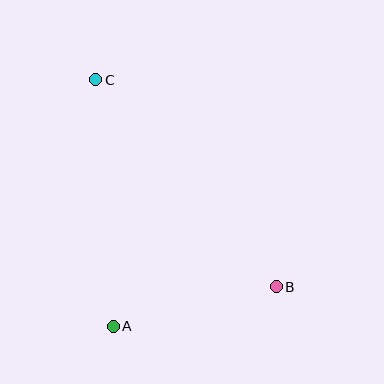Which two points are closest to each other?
Points A and B are closest to each other.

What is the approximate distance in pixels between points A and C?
The distance between A and C is approximately 247 pixels.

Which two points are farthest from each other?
Points B and C are farthest from each other.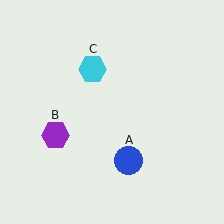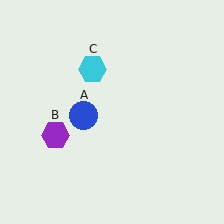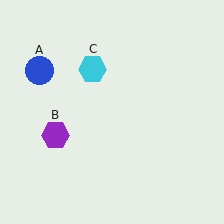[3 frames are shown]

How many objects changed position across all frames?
1 object changed position: blue circle (object A).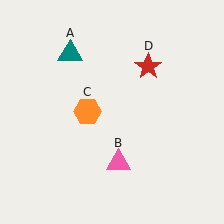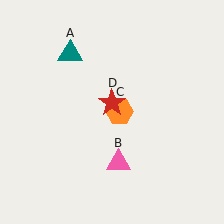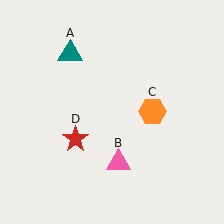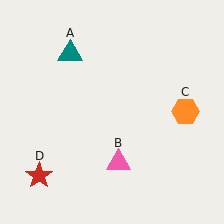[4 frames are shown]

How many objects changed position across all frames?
2 objects changed position: orange hexagon (object C), red star (object D).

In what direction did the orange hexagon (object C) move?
The orange hexagon (object C) moved right.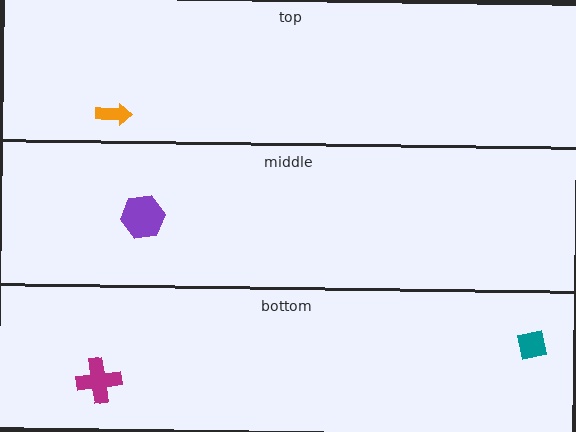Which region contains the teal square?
The bottom region.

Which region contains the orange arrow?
The top region.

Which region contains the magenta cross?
The bottom region.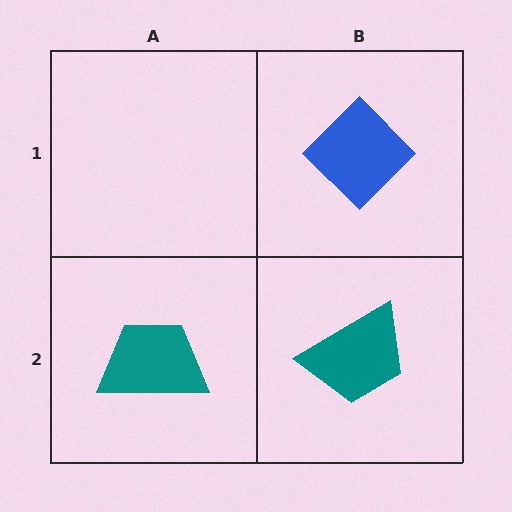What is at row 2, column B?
A teal trapezoid.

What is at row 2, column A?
A teal trapezoid.